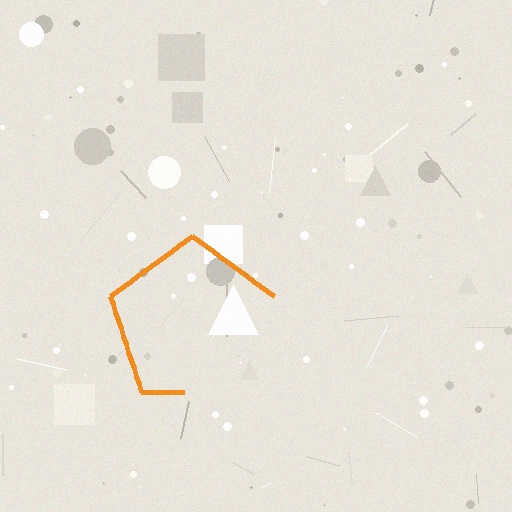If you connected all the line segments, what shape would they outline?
They would outline a pentagon.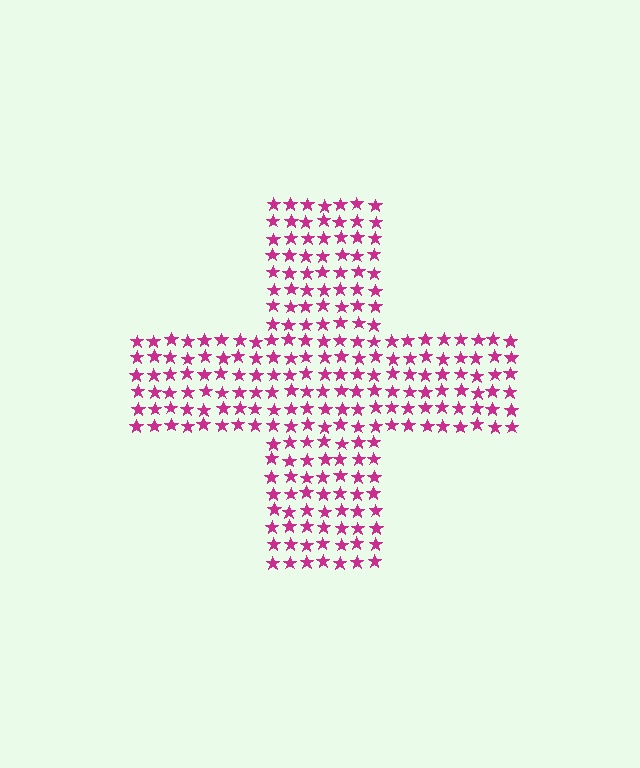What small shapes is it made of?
It is made of small stars.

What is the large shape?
The large shape is a cross.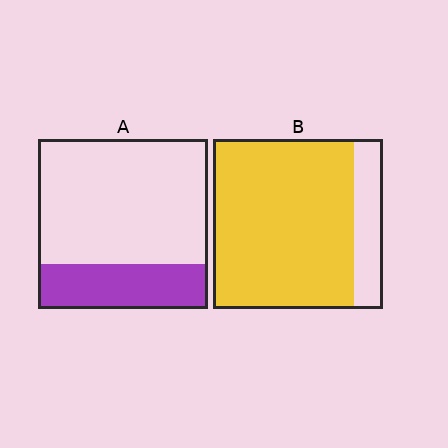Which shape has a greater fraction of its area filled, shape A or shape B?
Shape B.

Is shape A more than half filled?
No.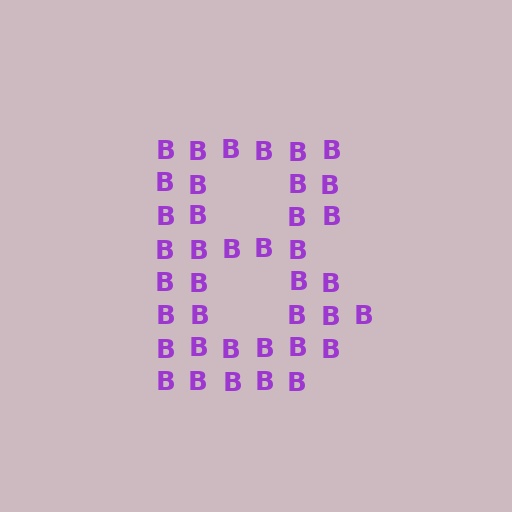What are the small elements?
The small elements are letter B's.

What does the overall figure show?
The overall figure shows the letter B.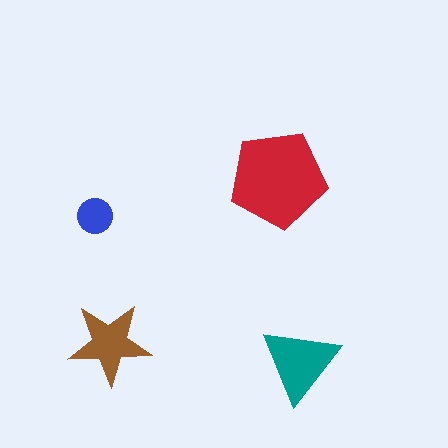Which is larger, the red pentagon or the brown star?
The red pentagon.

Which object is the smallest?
The blue circle.